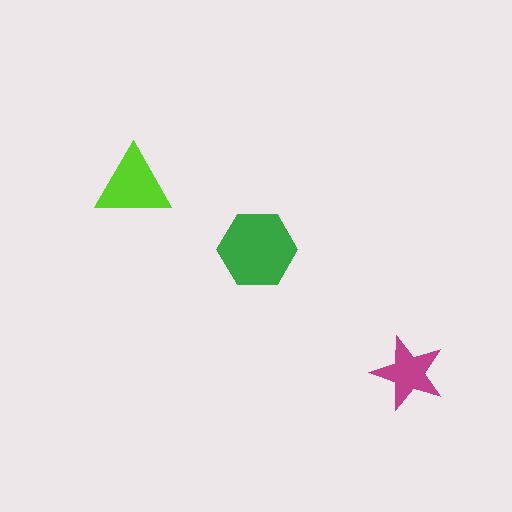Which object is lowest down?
The magenta star is bottommost.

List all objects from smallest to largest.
The magenta star, the lime triangle, the green hexagon.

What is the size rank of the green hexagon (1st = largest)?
1st.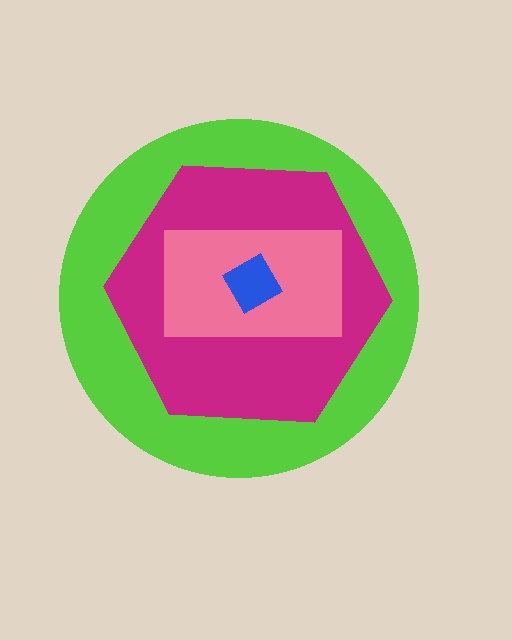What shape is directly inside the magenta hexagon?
The pink rectangle.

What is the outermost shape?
The lime circle.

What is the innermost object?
The blue diamond.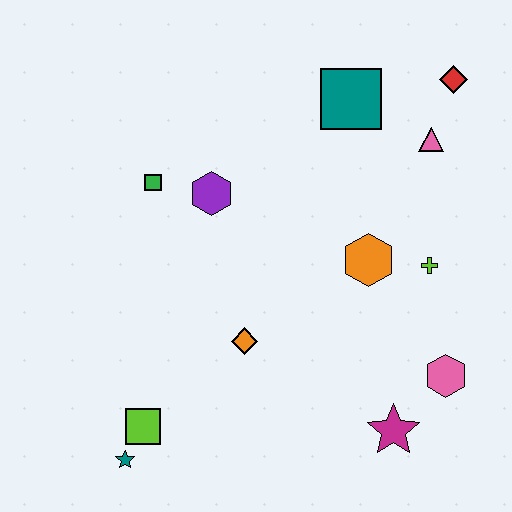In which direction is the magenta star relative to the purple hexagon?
The magenta star is below the purple hexagon.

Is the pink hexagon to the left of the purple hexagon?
No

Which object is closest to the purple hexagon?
The green square is closest to the purple hexagon.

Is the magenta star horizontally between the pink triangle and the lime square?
Yes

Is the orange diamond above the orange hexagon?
No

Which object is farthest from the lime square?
The red diamond is farthest from the lime square.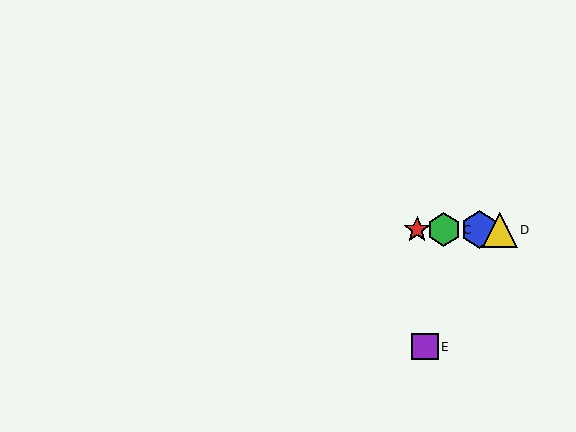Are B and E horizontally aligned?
No, B is at y≈230 and E is at y≈347.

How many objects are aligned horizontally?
4 objects (A, B, C, D) are aligned horizontally.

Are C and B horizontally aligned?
Yes, both are at y≈230.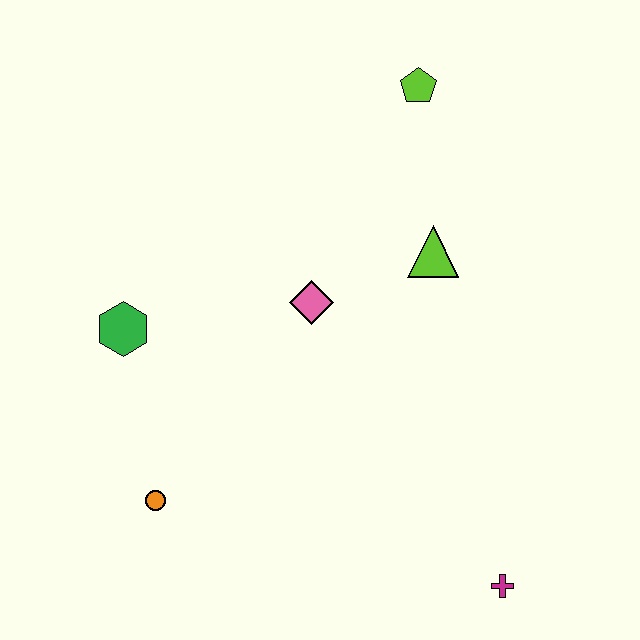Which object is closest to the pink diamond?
The lime triangle is closest to the pink diamond.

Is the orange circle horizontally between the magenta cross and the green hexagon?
Yes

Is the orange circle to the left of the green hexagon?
No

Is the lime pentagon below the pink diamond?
No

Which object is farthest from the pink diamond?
The magenta cross is farthest from the pink diamond.